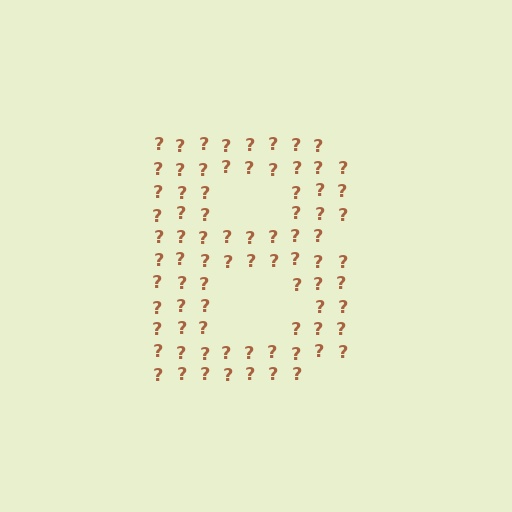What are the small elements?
The small elements are question marks.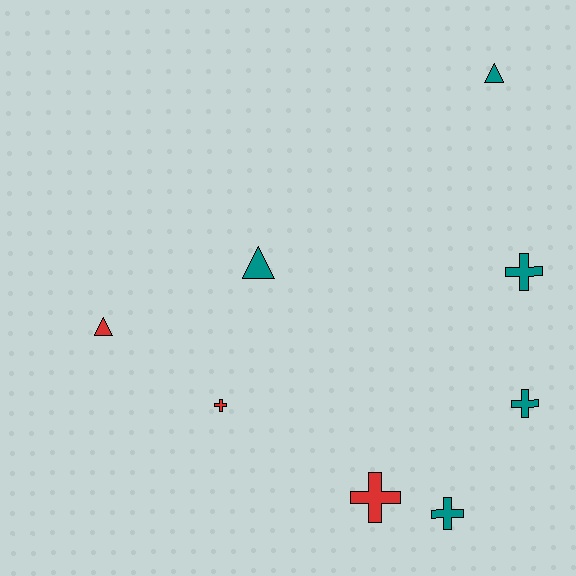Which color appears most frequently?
Teal, with 5 objects.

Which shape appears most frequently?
Cross, with 5 objects.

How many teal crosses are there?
There are 3 teal crosses.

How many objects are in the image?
There are 8 objects.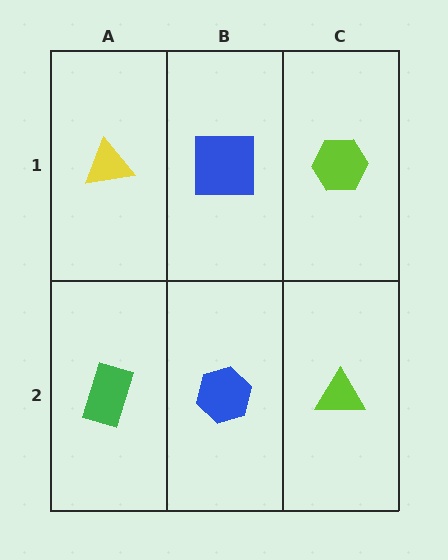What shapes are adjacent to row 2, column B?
A blue square (row 1, column B), a green rectangle (row 2, column A), a lime triangle (row 2, column C).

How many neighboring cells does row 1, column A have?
2.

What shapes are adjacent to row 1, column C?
A lime triangle (row 2, column C), a blue square (row 1, column B).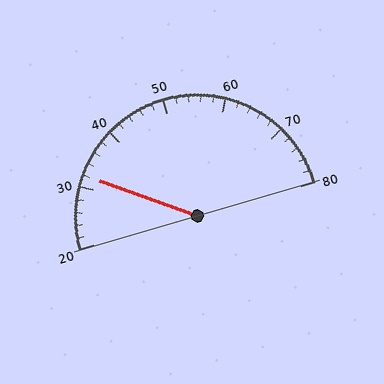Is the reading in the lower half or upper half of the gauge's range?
The reading is in the lower half of the range (20 to 80).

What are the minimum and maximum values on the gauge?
The gauge ranges from 20 to 80.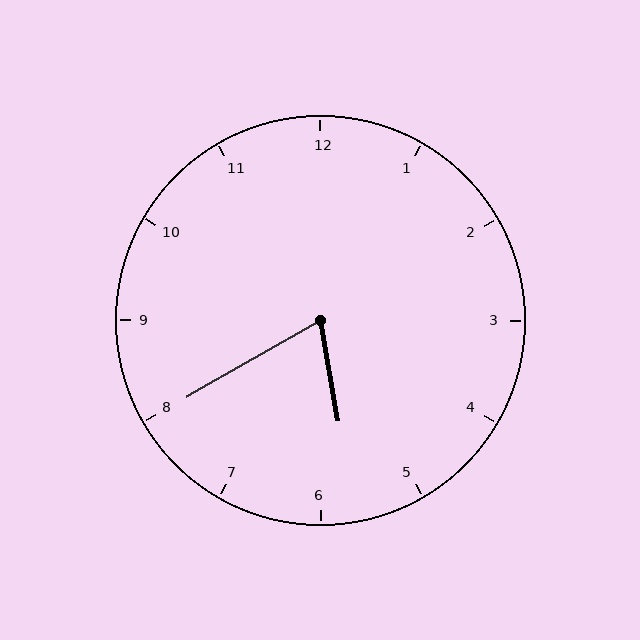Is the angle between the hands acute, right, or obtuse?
It is acute.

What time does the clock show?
5:40.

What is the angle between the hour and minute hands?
Approximately 70 degrees.